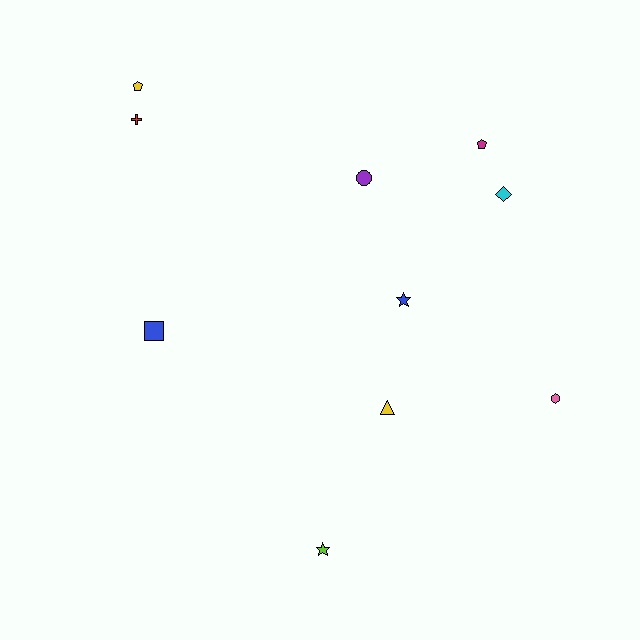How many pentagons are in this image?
There are 2 pentagons.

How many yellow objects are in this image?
There are 2 yellow objects.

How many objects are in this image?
There are 10 objects.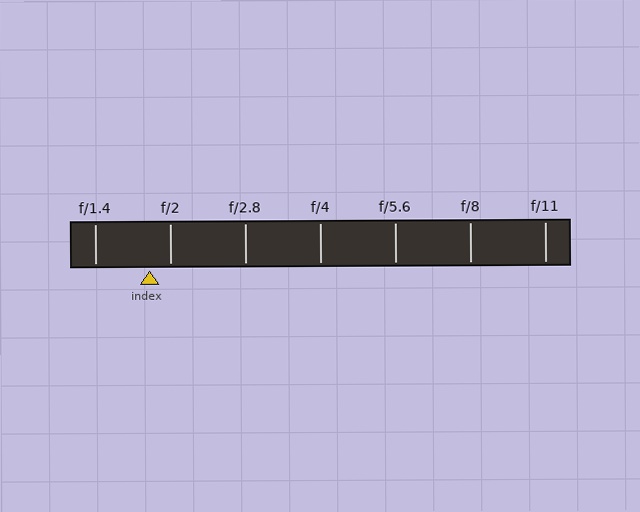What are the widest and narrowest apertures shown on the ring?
The widest aperture shown is f/1.4 and the narrowest is f/11.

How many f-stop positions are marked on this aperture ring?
There are 7 f-stop positions marked.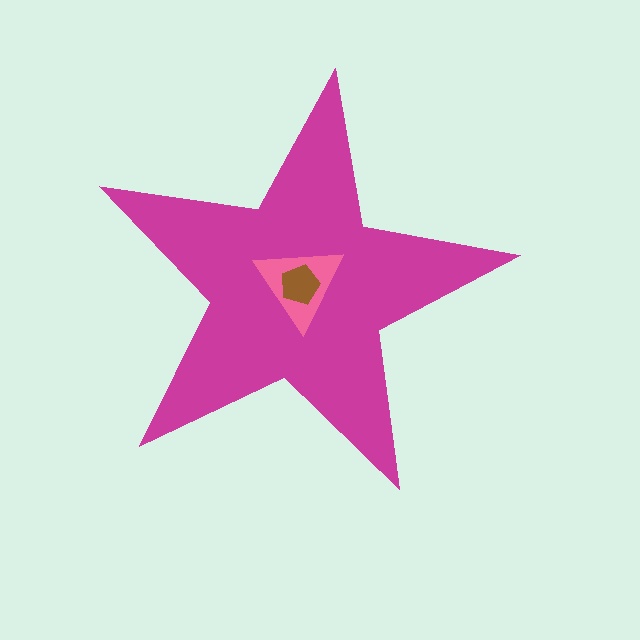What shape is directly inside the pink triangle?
The brown pentagon.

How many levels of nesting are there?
3.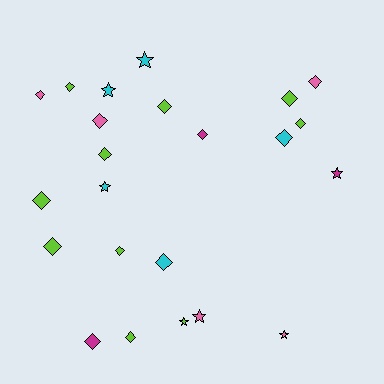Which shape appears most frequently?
Diamond, with 16 objects.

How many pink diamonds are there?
There are 3 pink diamonds.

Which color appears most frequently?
Lime, with 10 objects.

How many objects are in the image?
There are 23 objects.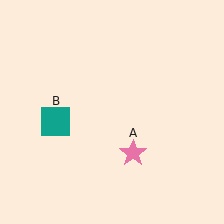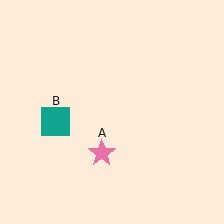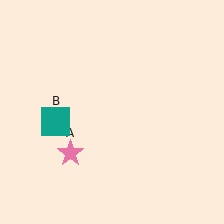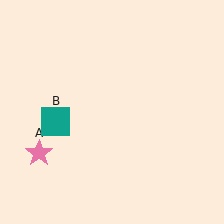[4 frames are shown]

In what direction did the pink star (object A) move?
The pink star (object A) moved left.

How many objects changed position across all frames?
1 object changed position: pink star (object A).